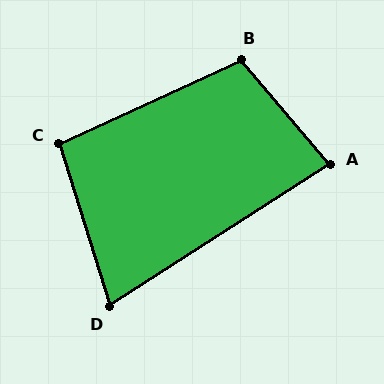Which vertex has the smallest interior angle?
D, at approximately 74 degrees.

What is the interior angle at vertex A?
Approximately 82 degrees (acute).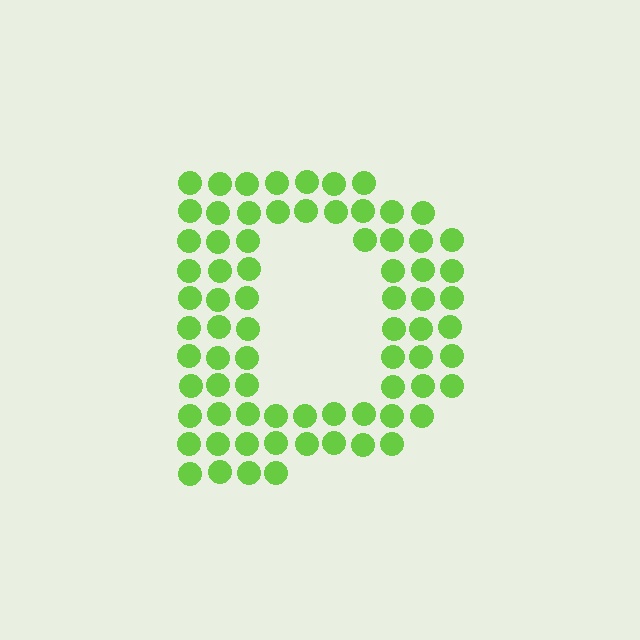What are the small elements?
The small elements are circles.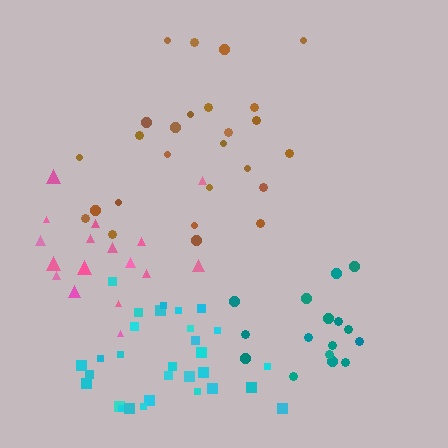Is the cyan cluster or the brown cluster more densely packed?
Cyan.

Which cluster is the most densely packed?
Teal.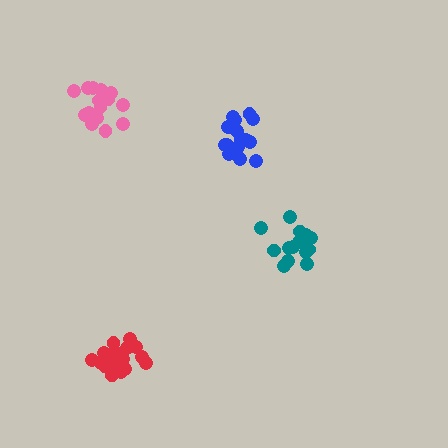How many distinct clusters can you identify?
There are 4 distinct clusters.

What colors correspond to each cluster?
The clusters are colored: blue, teal, red, pink.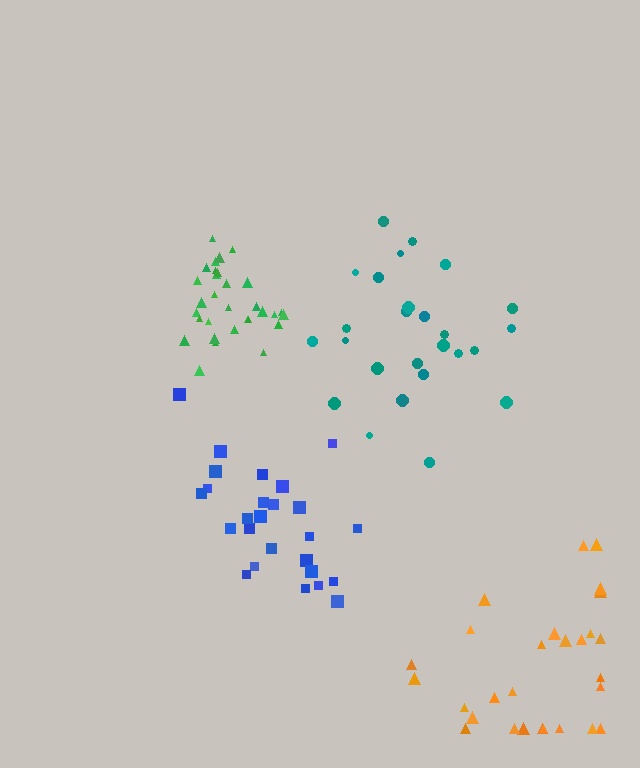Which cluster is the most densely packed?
Green.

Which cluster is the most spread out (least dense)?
Orange.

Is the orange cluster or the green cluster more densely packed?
Green.